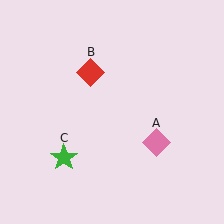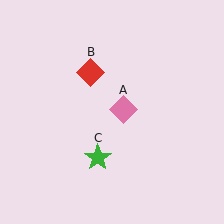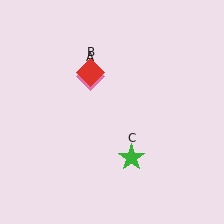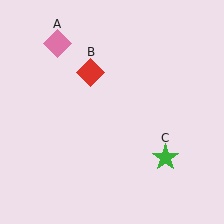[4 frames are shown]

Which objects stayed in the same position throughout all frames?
Red diamond (object B) remained stationary.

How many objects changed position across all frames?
2 objects changed position: pink diamond (object A), green star (object C).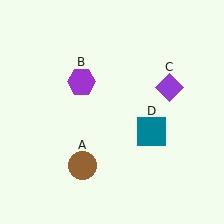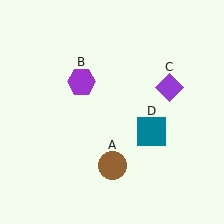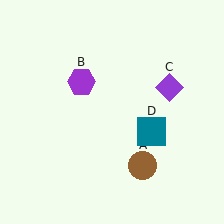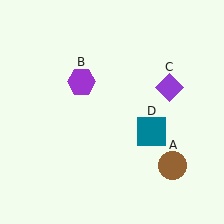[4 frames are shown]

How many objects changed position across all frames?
1 object changed position: brown circle (object A).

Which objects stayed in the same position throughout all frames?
Purple hexagon (object B) and purple diamond (object C) and teal square (object D) remained stationary.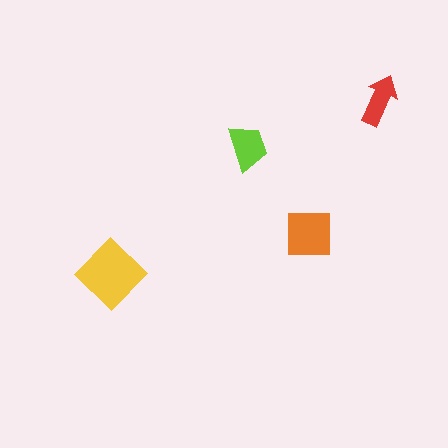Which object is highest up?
The red arrow is topmost.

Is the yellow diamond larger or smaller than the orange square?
Larger.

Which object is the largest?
The yellow diamond.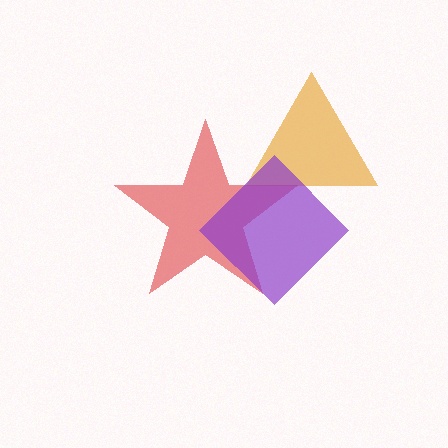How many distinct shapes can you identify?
There are 3 distinct shapes: an orange triangle, a red star, a purple diamond.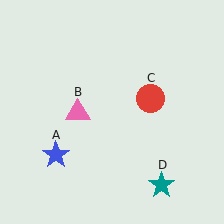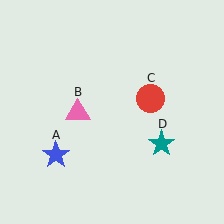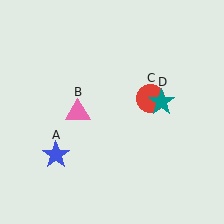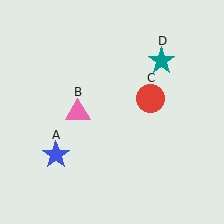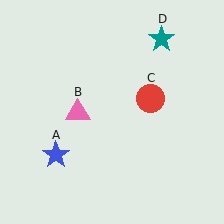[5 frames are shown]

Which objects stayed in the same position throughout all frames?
Blue star (object A) and pink triangle (object B) and red circle (object C) remained stationary.